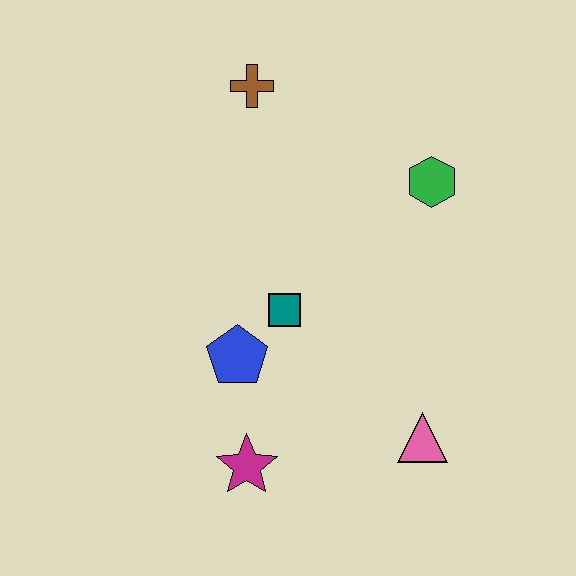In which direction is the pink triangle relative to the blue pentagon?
The pink triangle is to the right of the blue pentagon.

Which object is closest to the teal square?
The blue pentagon is closest to the teal square.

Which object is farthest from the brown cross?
The pink triangle is farthest from the brown cross.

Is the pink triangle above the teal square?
No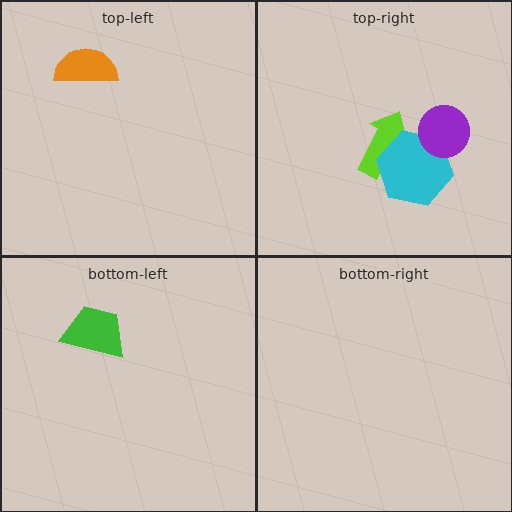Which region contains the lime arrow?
The top-right region.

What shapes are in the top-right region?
The lime arrow, the cyan hexagon, the purple circle.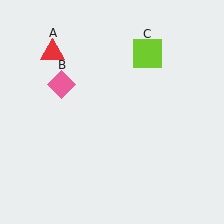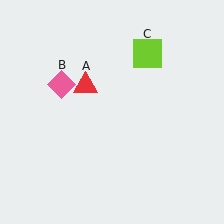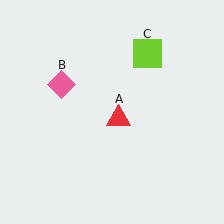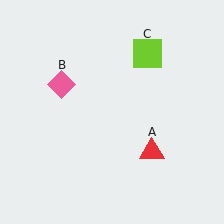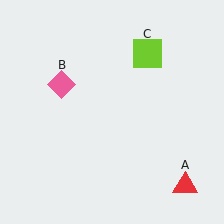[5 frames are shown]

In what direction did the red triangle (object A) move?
The red triangle (object A) moved down and to the right.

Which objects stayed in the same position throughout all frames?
Pink diamond (object B) and lime square (object C) remained stationary.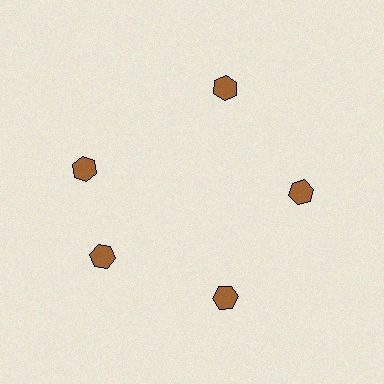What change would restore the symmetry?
The symmetry would be restored by rotating it back into even spacing with its neighbors so that all 5 hexagons sit at equal angles and equal distance from the center.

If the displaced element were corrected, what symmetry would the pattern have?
It would have 5-fold rotational symmetry — the pattern would map onto itself every 72 degrees.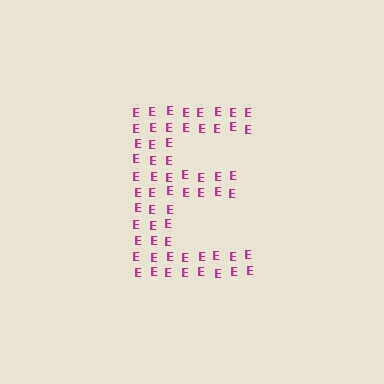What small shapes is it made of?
It is made of small letter E's.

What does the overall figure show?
The overall figure shows the letter E.